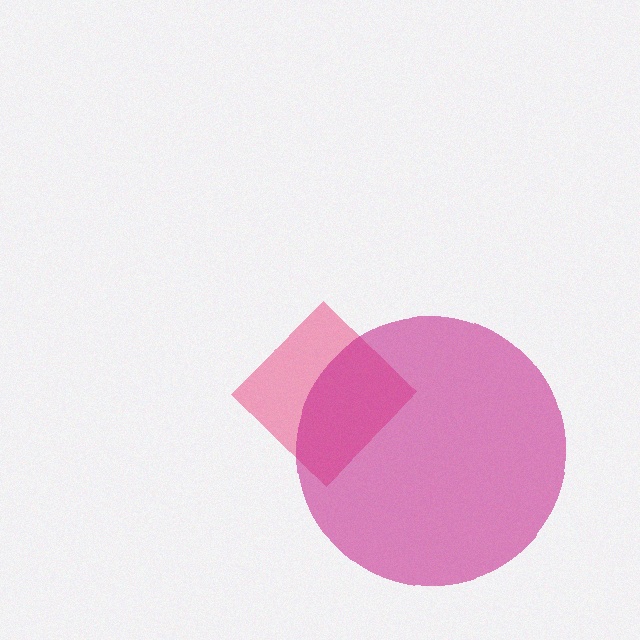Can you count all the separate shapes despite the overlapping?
Yes, there are 2 separate shapes.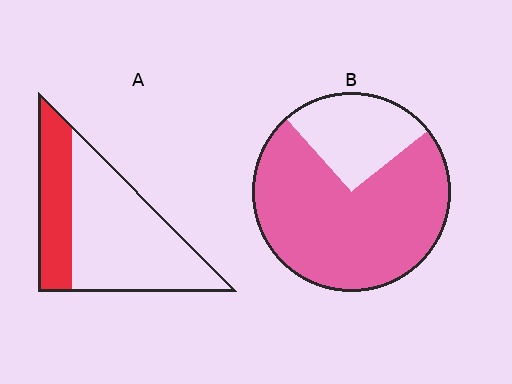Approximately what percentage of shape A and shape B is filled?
A is approximately 30% and B is approximately 75%.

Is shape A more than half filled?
No.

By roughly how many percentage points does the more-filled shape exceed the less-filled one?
By roughly 45 percentage points (B over A).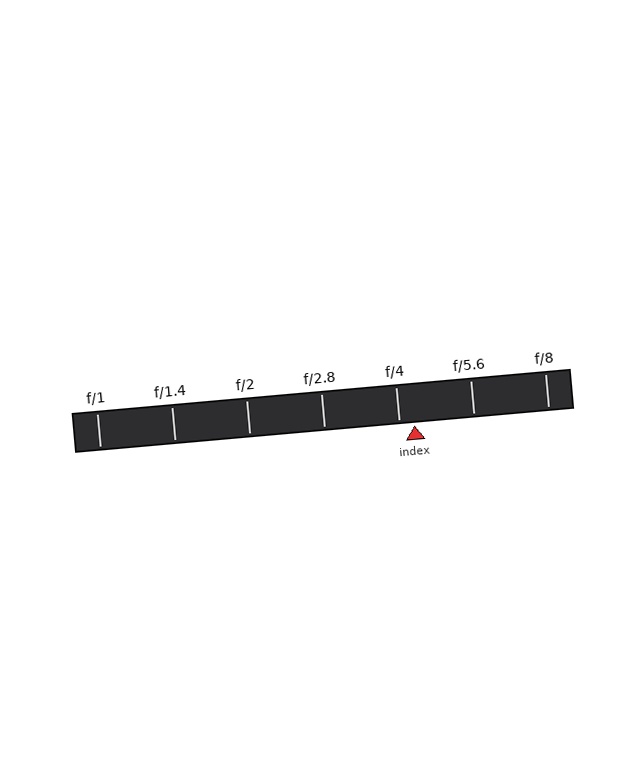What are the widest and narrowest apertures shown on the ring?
The widest aperture shown is f/1 and the narrowest is f/8.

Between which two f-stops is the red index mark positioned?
The index mark is between f/4 and f/5.6.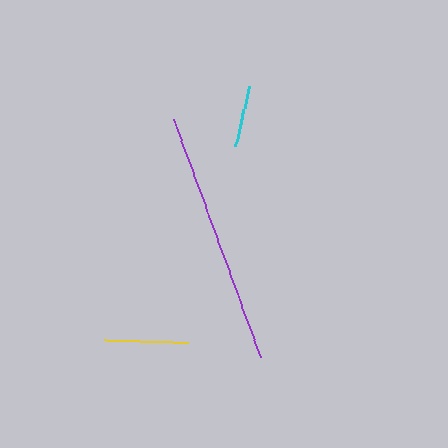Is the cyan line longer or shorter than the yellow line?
The yellow line is longer than the cyan line.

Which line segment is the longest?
The purple line is the longest at approximately 253 pixels.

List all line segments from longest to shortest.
From longest to shortest: purple, yellow, cyan.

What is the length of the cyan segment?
The cyan segment is approximately 63 pixels long.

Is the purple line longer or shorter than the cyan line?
The purple line is longer than the cyan line.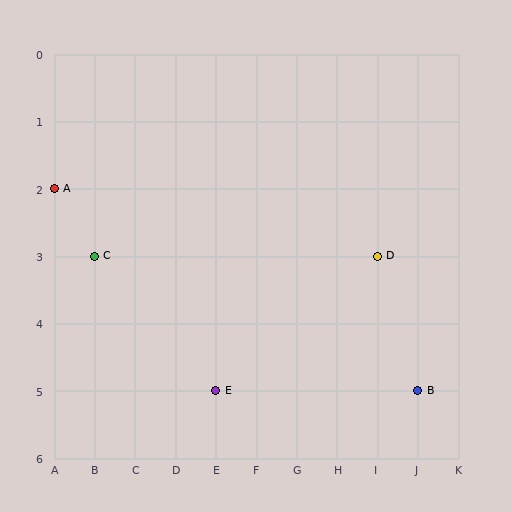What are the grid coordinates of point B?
Point B is at grid coordinates (J, 5).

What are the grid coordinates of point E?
Point E is at grid coordinates (E, 5).